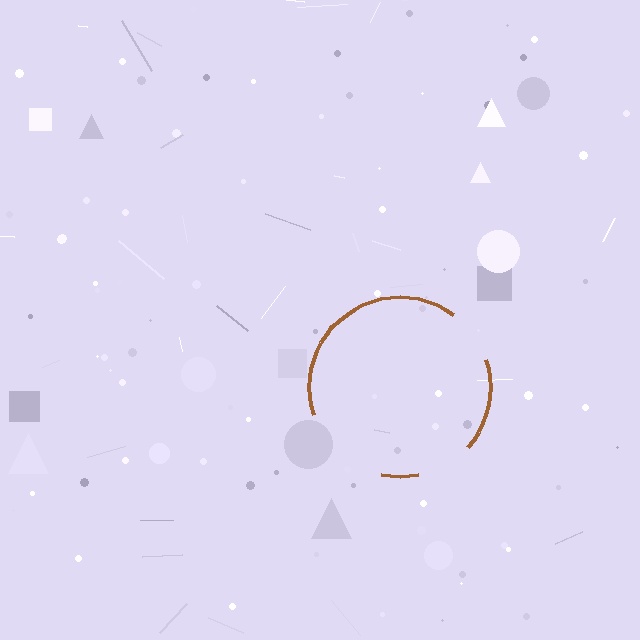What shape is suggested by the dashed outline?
The dashed outline suggests a circle.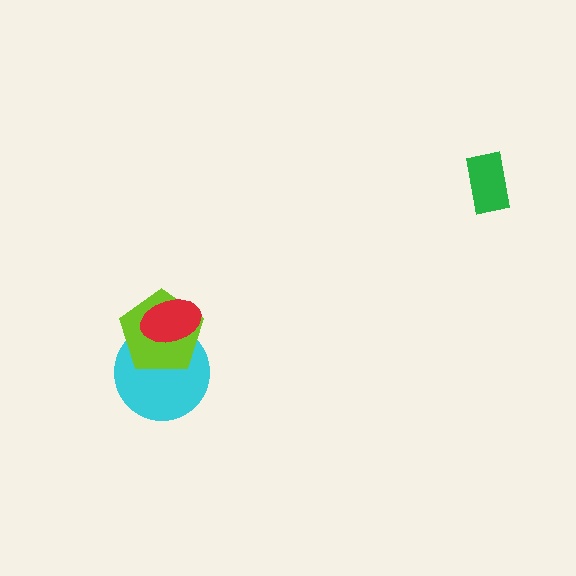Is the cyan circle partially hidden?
Yes, it is partially covered by another shape.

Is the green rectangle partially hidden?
No, no other shape covers it.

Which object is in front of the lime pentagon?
The red ellipse is in front of the lime pentagon.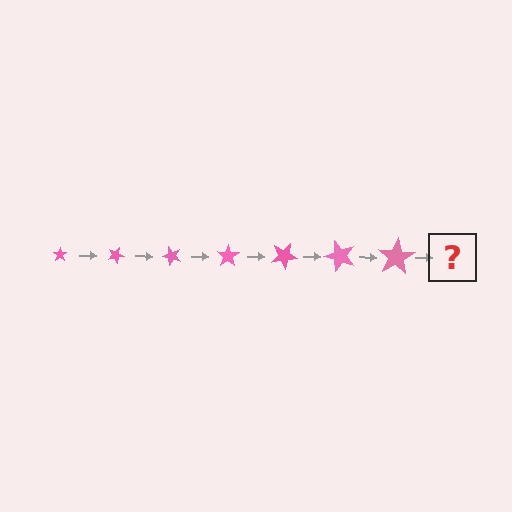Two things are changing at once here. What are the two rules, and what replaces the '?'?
The two rules are that the star grows larger each step and it rotates 25 degrees each step. The '?' should be a star, larger than the previous one and rotated 175 degrees from the start.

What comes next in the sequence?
The next element should be a star, larger than the previous one and rotated 175 degrees from the start.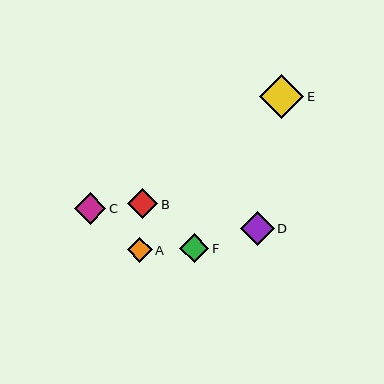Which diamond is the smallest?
Diamond A is the smallest with a size of approximately 25 pixels.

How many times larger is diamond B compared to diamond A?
Diamond B is approximately 1.2 times the size of diamond A.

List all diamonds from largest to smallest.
From largest to smallest: E, D, C, B, F, A.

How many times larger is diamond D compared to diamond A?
Diamond D is approximately 1.4 times the size of diamond A.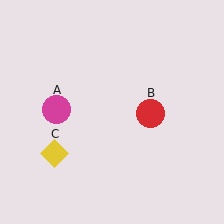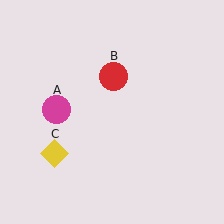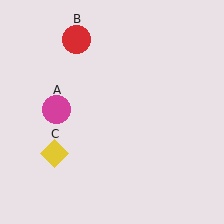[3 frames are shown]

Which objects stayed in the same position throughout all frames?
Magenta circle (object A) and yellow diamond (object C) remained stationary.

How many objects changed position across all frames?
1 object changed position: red circle (object B).